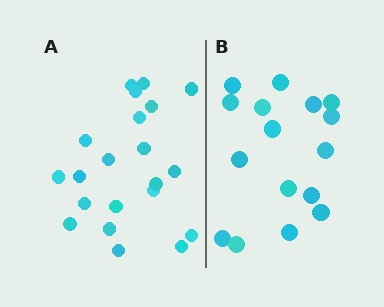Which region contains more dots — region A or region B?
Region A (the left region) has more dots.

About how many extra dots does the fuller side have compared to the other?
Region A has about 5 more dots than region B.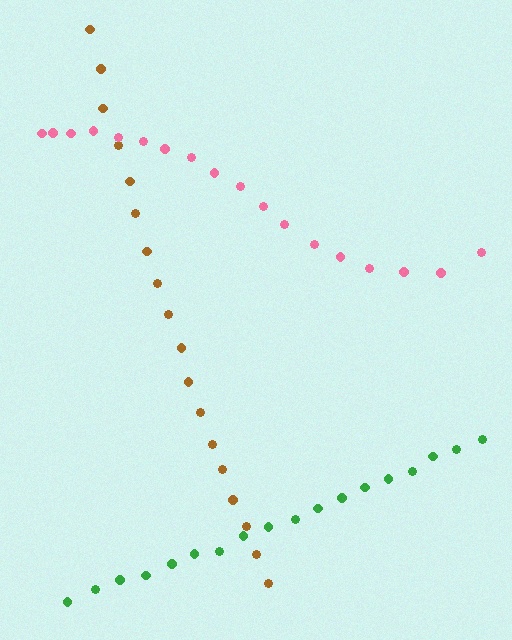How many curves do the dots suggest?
There are 3 distinct paths.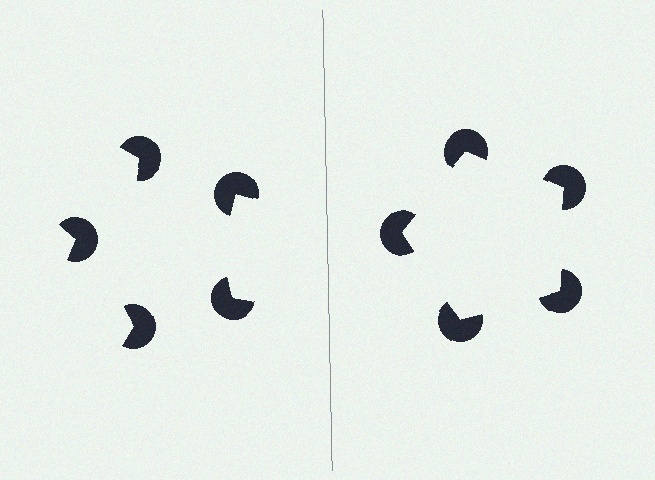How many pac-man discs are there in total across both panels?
10 — 5 on each side.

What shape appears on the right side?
An illusory pentagon.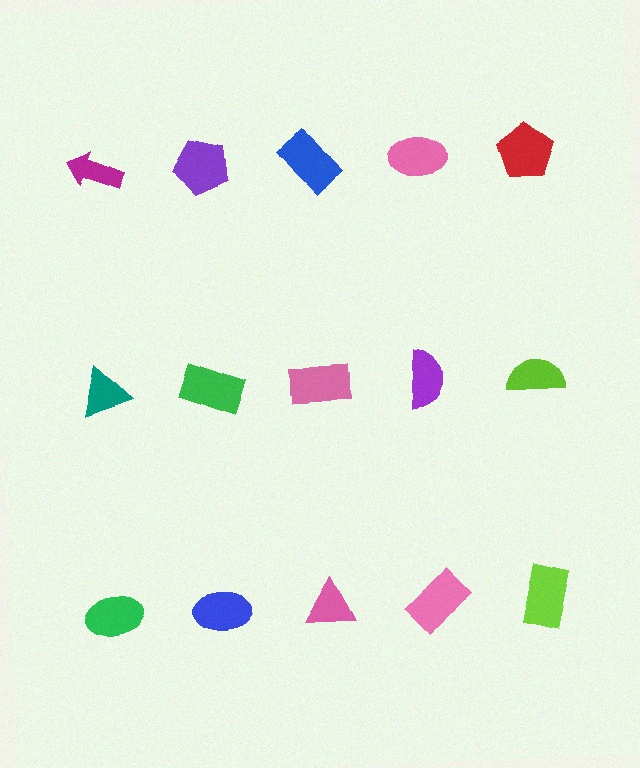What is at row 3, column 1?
A green ellipse.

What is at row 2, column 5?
A lime semicircle.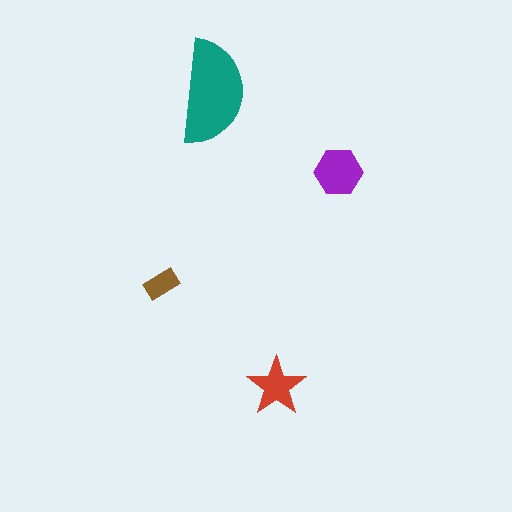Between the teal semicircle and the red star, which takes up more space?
The teal semicircle.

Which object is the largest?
The teal semicircle.